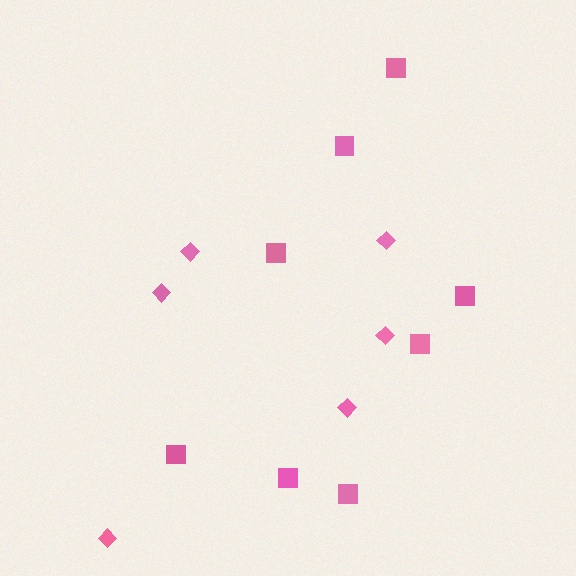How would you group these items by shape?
There are 2 groups: one group of diamonds (6) and one group of squares (8).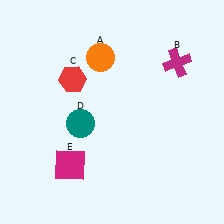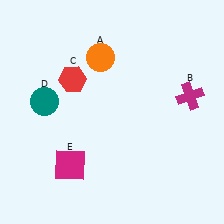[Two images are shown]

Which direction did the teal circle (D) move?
The teal circle (D) moved left.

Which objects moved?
The objects that moved are: the magenta cross (B), the teal circle (D).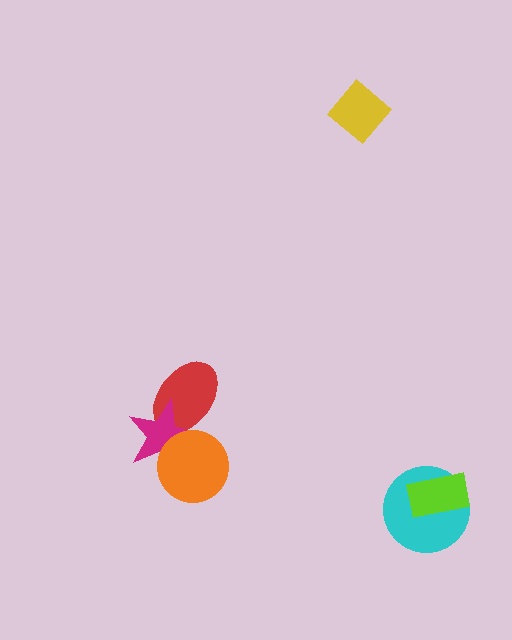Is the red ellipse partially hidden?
Yes, it is partially covered by another shape.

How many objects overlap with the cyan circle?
1 object overlaps with the cyan circle.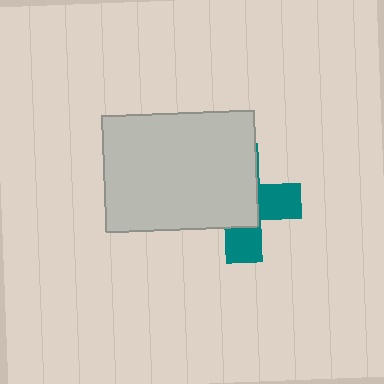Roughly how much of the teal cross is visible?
A small part of it is visible (roughly 41%).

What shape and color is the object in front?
The object in front is a light gray rectangle.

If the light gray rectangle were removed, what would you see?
You would see the complete teal cross.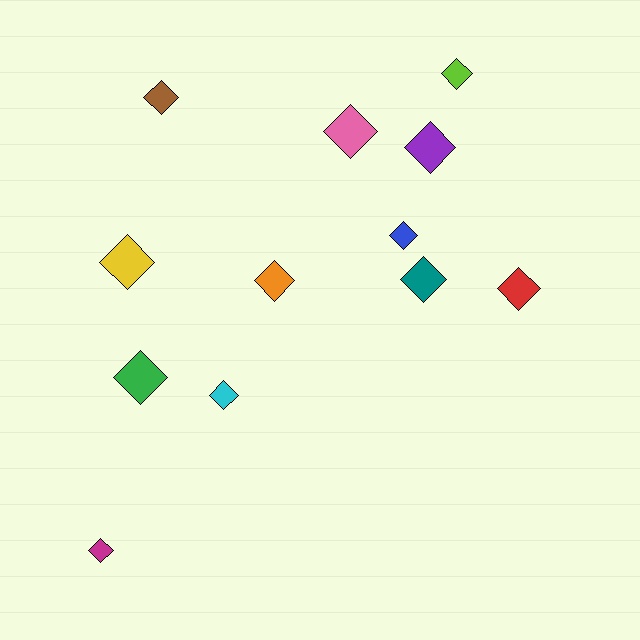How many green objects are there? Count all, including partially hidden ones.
There is 1 green object.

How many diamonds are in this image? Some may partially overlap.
There are 12 diamonds.